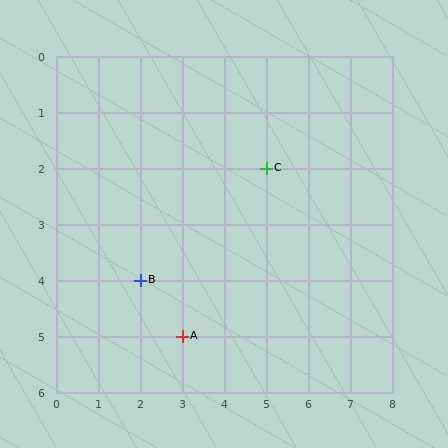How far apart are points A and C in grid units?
Points A and C are 2 columns and 3 rows apart (about 3.6 grid units diagonally).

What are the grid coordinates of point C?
Point C is at grid coordinates (5, 2).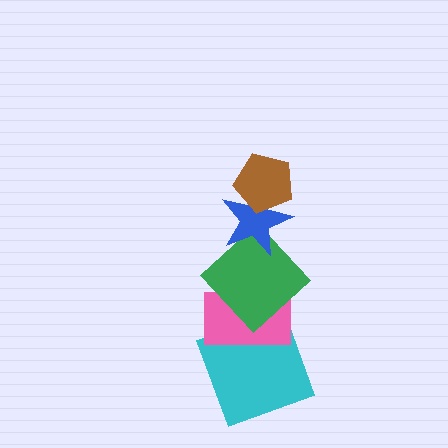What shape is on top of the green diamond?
The blue star is on top of the green diamond.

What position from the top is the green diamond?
The green diamond is 3rd from the top.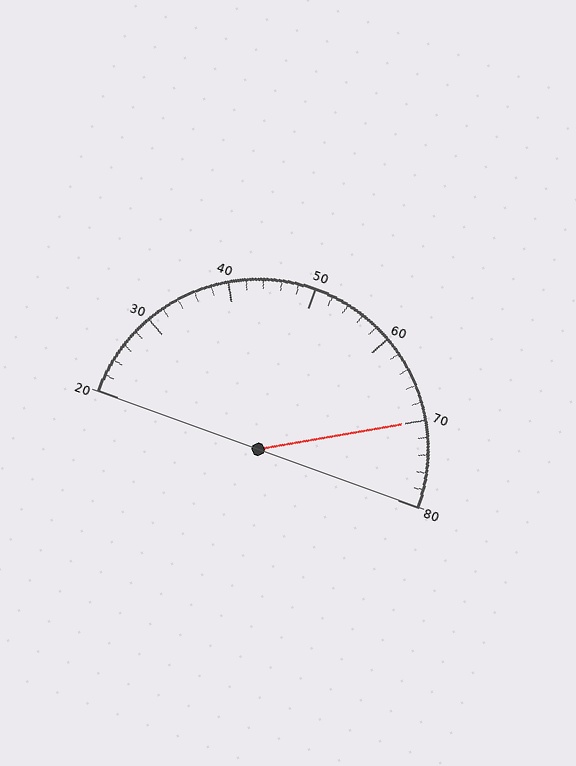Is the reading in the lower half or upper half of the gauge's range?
The reading is in the upper half of the range (20 to 80).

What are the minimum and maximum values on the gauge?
The gauge ranges from 20 to 80.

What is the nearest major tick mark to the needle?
The nearest major tick mark is 70.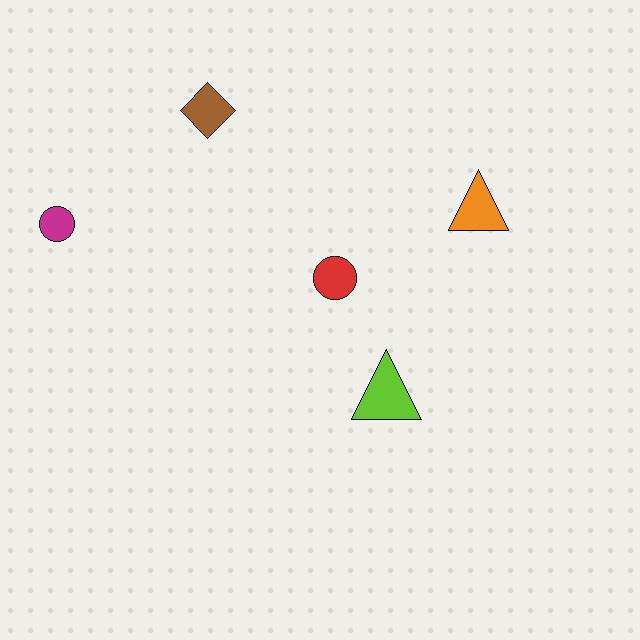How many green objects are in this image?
There are no green objects.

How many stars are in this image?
There are no stars.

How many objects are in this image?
There are 5 objects.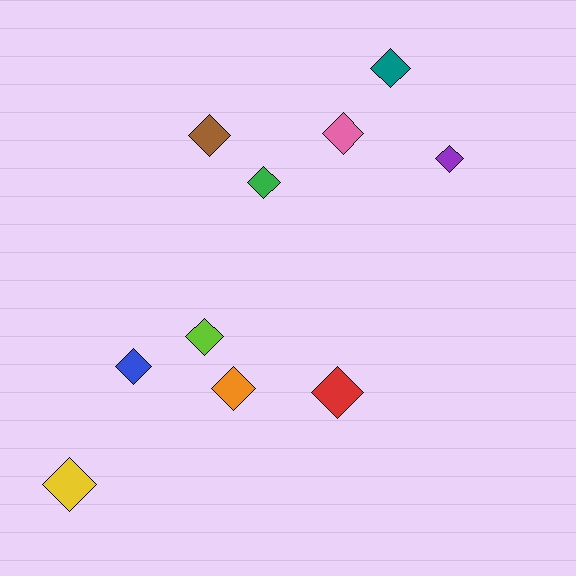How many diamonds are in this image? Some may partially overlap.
There are 10 diamonds.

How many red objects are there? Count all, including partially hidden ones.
There is 1 red object.